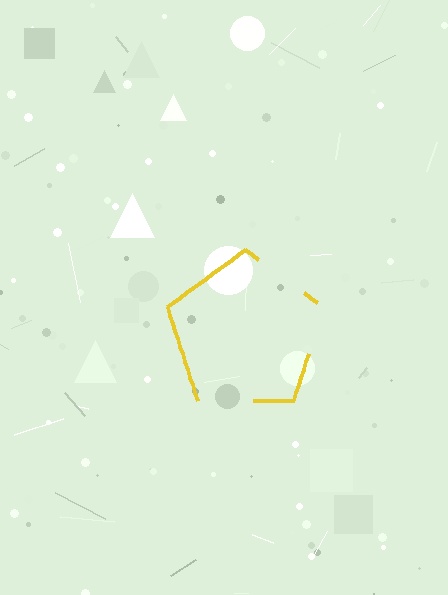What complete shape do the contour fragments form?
The contour fragments form a pentagon.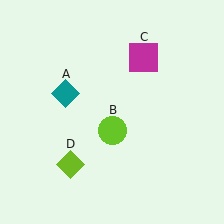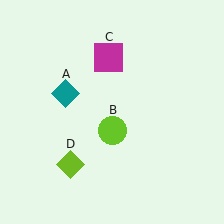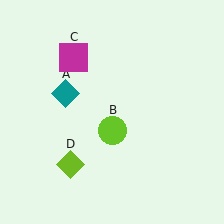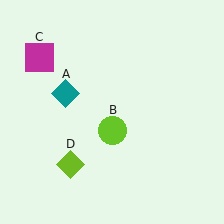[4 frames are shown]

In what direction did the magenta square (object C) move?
The magenta square (object C) moved left.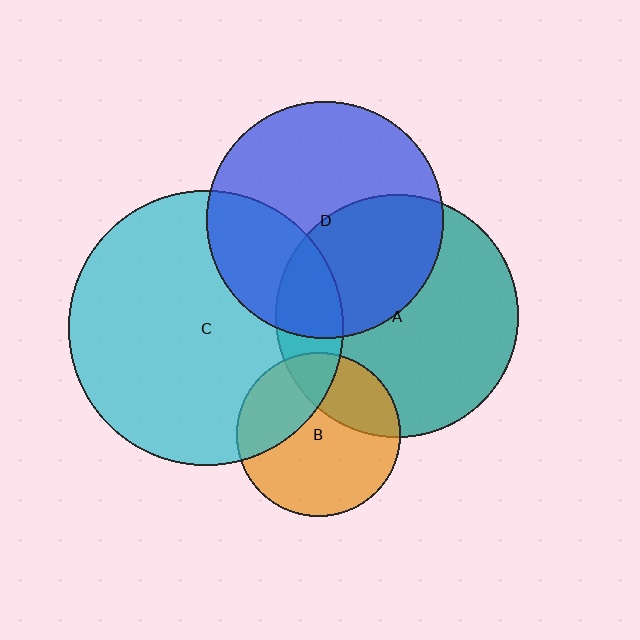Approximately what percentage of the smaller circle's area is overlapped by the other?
Approximately 20%.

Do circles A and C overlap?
Yes.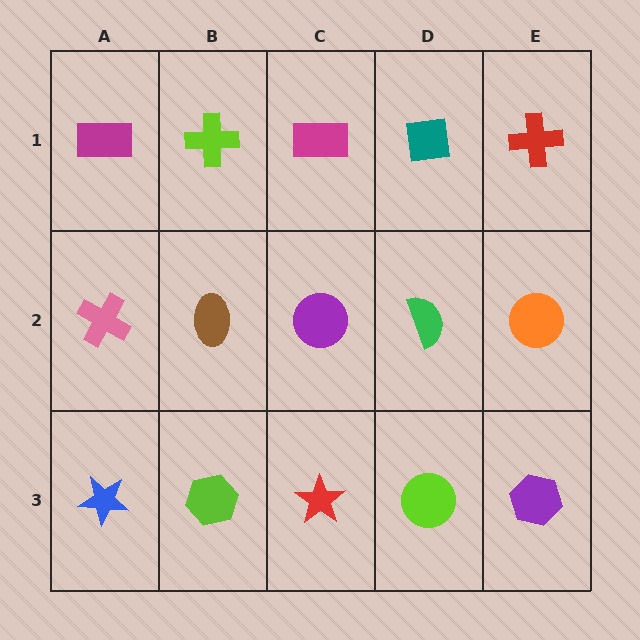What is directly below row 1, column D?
A green semicircle.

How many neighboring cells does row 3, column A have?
2.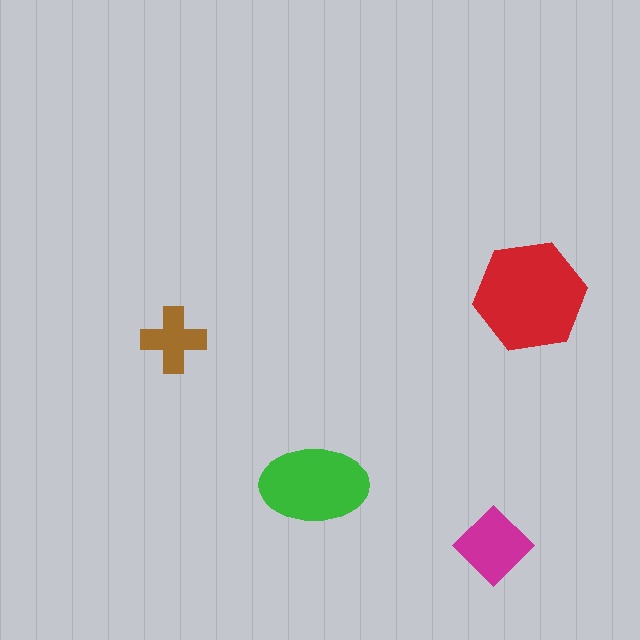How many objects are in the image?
There are 4 objects in the image.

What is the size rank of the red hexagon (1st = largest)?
1st.